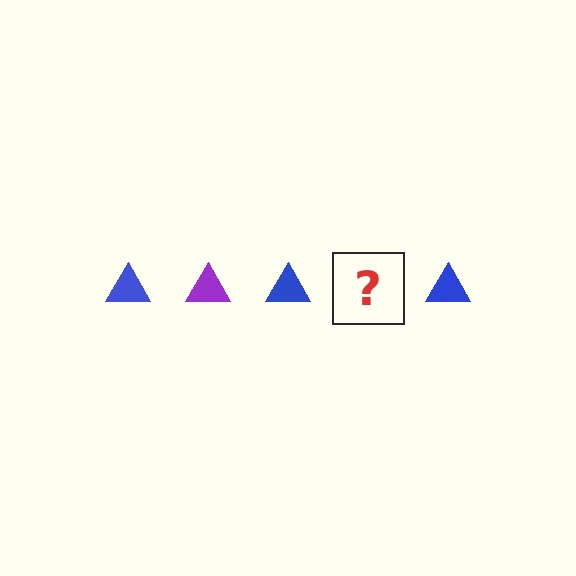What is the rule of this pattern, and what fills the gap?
The rule is that the pattern cycles through blue, purple triangles. The gap should be filled with a purple triangle.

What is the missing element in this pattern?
The missing element is a purple triangle.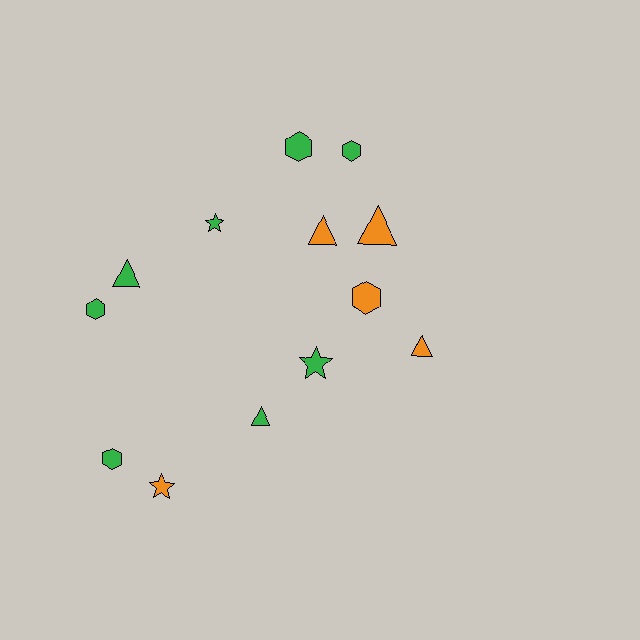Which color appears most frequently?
Green, with 8 objects.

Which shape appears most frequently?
Triangle, with 5 objects.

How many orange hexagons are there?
There is 1 orange hexagon.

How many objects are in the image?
There are 13 objects.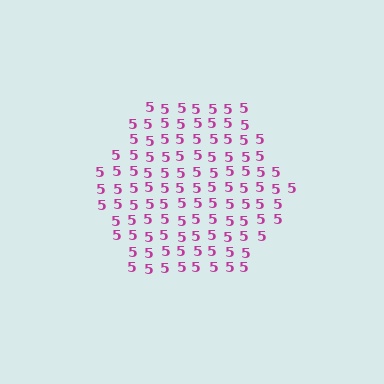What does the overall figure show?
The overall figure shows a hexagon.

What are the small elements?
The small elements are digit 5's.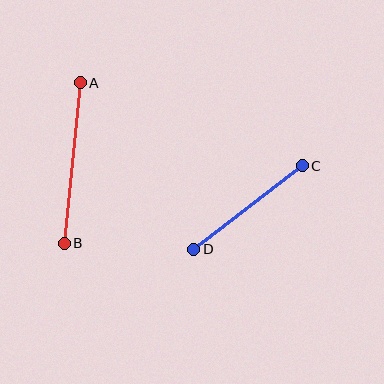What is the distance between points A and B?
The distance is approximately 162 pixels.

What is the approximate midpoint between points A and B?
The midpoint is at approximately (72, 163) pixels.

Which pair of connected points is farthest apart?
Points A and B are farthest apart.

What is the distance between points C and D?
The distance is approximately 136 pixels.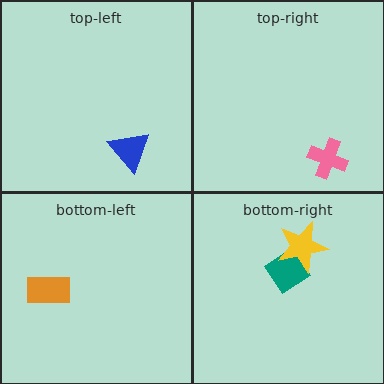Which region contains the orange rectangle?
The bottom-left region.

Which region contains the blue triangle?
The top-left region.